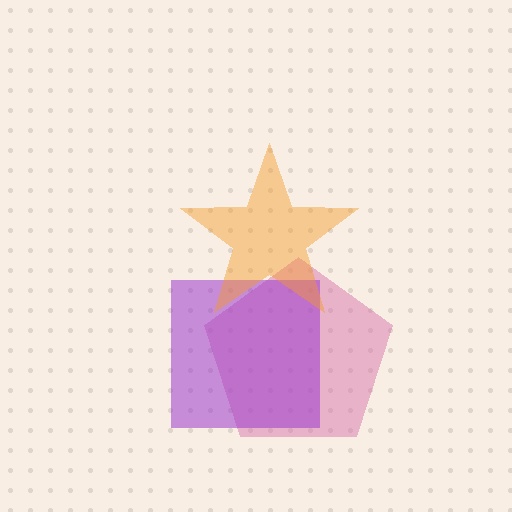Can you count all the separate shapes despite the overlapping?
Yes, there are 3 separate shapes.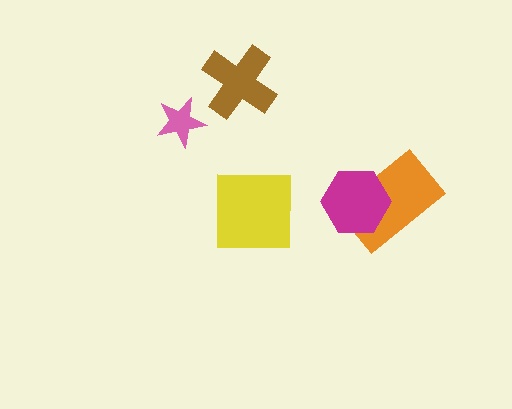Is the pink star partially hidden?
No, no other shape covers it.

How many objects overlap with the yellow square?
0 objects overlap with the yellow square.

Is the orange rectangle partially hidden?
Yes, it is partially covered by another shape.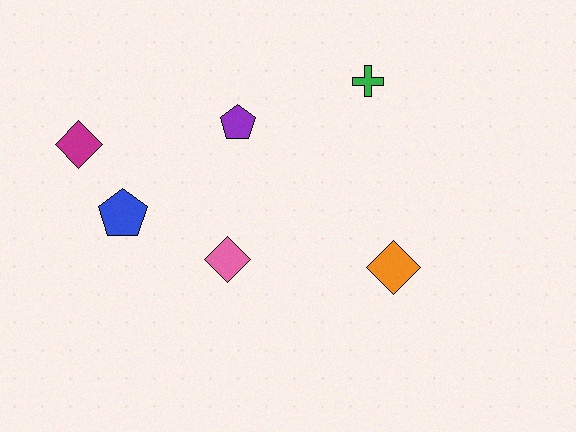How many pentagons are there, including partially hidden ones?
There are 2 pentagons.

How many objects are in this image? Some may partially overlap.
There are 6 objects.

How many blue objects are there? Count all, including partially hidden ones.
There is 1 blue object.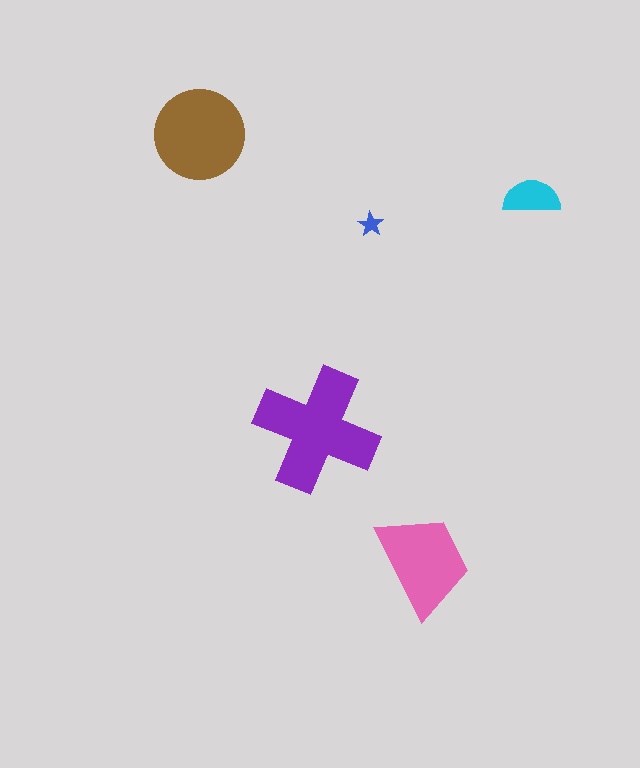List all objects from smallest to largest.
The blue star, the cyan semicircle, the pink trapezoid, the brown circle, the purple cross.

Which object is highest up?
The brown circle is topmost.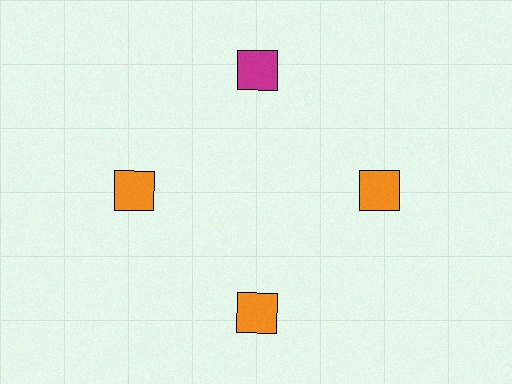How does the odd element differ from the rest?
It has a different color: magenta instead of orange.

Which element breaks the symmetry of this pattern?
The magenta square at roughly the 12 o'clock position breaks the symmetry. All other shapes are orange squares.